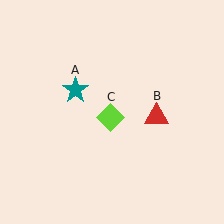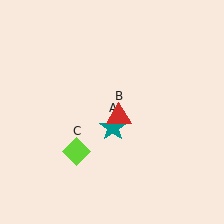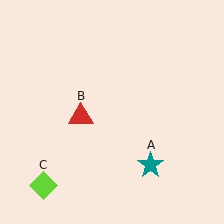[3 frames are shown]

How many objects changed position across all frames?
3 objects changed position: teal star (object A), red triangle (object B), lime diamond (object C).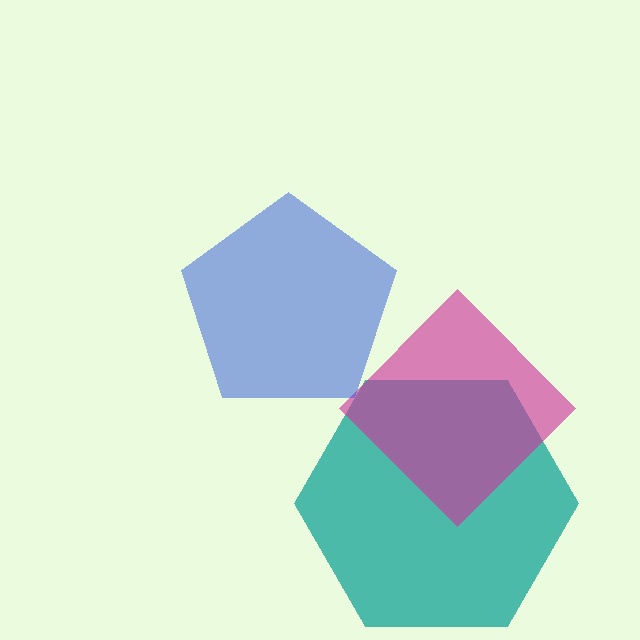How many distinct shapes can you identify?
There are 3 distinct shapes: a teal hexagon, a magenta diamond, a blue pentagon.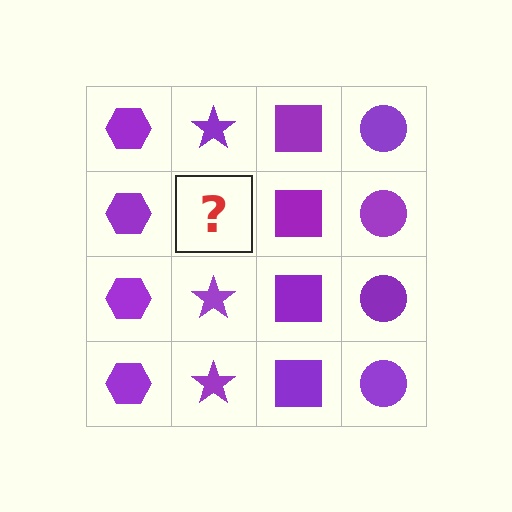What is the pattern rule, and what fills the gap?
The rule is that each column has a consistent shape. The gap should be filled with a purple star.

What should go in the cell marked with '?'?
The missing cell should contain a purple star.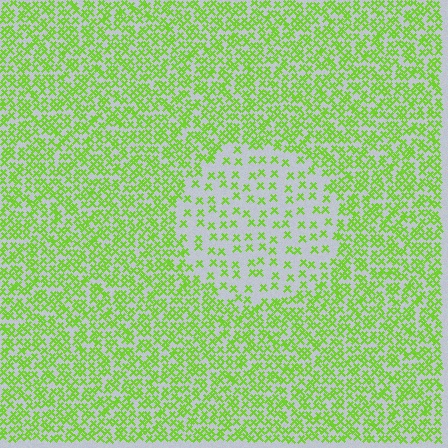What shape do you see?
I see a circle.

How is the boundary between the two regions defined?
The boundary is defined by a change in element density (approximately 2.5x ratio). All elements are the same color, size, and shape.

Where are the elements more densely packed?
The elements are more densely packed outside the circle boundary.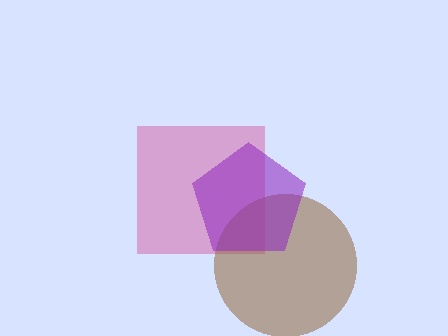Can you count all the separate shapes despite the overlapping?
Yes, there are 3 separate shapes.